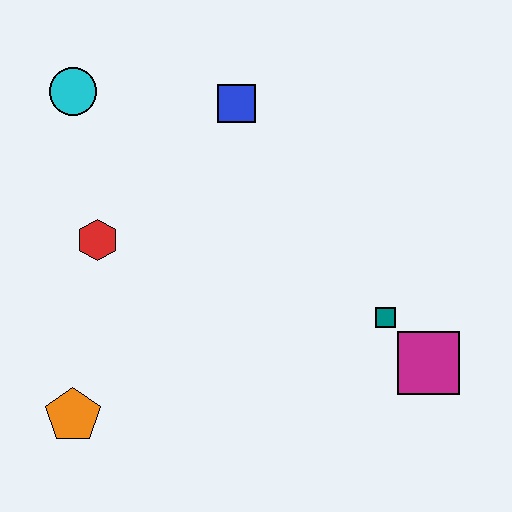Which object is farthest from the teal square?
The cyan circle is farthest from the teal square.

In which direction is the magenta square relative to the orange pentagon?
The magenta square is to the right of the orange pentagon.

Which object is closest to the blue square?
The cyan circle is closest to the blue square.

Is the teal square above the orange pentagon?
Yes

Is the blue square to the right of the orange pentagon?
Yes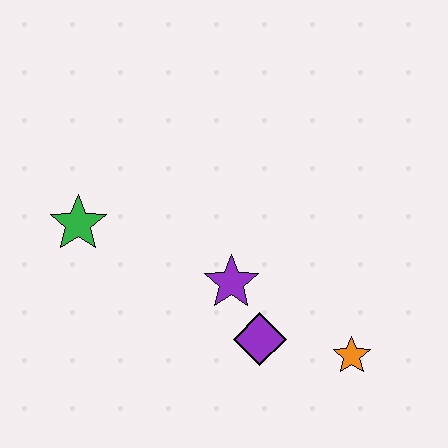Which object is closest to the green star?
The purple star is closest to the green star.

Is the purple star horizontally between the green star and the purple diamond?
Yes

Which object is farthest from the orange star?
The green star is farthest from the orange star.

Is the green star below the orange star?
No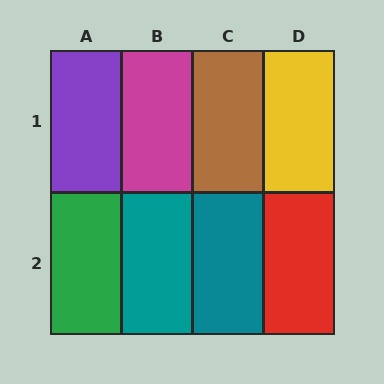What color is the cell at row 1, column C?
Brown.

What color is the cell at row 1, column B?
Magenta.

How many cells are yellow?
1 cell is yellow.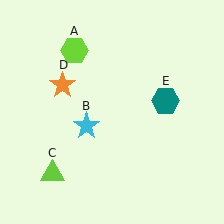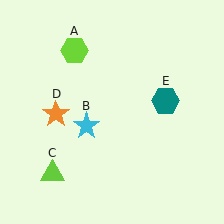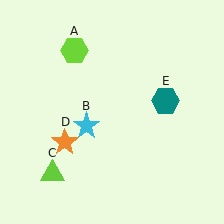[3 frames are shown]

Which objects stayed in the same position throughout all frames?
Lime hexagon (object A) and cyan star (object B) and lime triangle (object C) and teal hexagon (object E) remained stationary.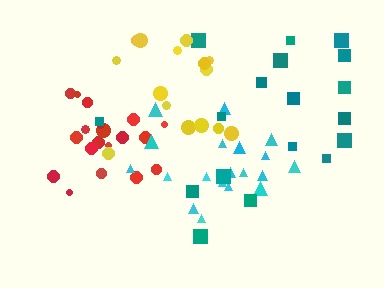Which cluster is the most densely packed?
Red.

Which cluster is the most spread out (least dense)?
Yellow.